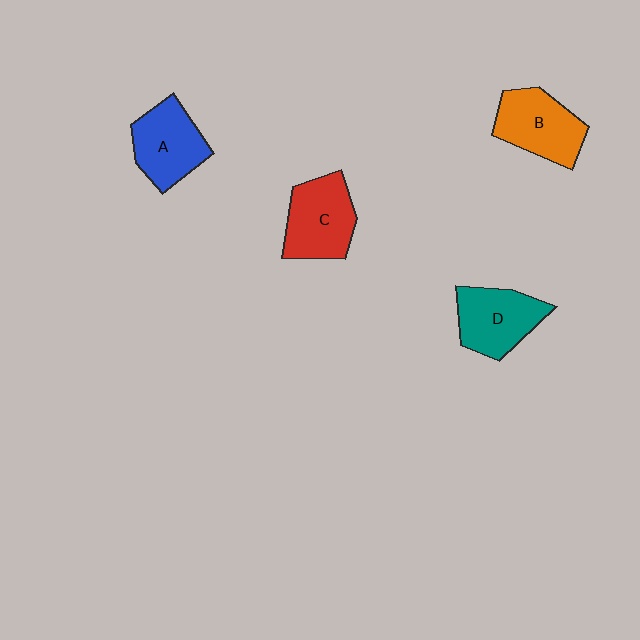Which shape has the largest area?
Shape C (red).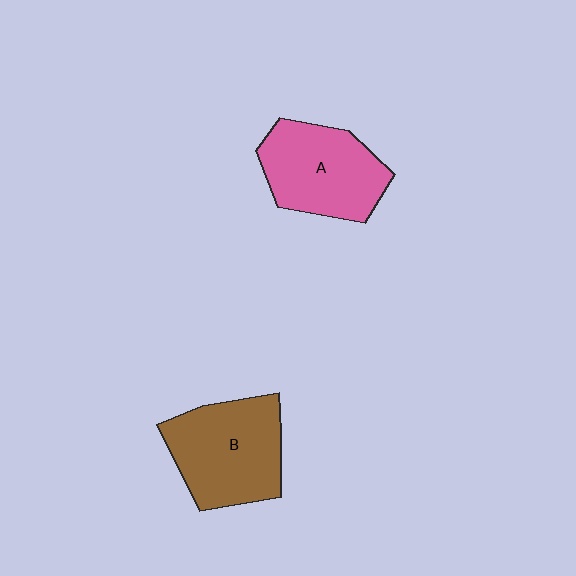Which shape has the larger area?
Shape B (brown).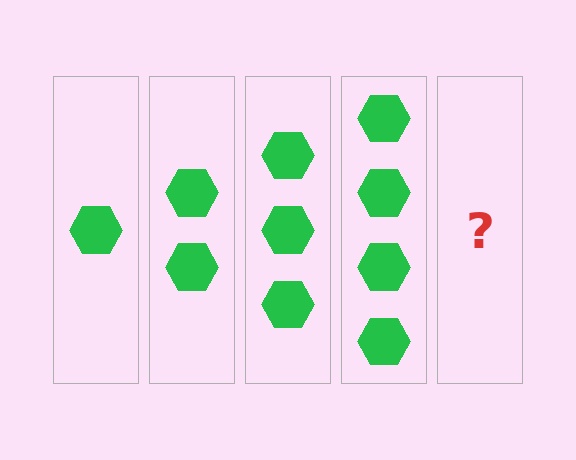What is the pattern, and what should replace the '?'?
The pattern is that each step adds one more hexagon. The '?' should be 5 hexagons.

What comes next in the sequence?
The next element should be 5 hexagons.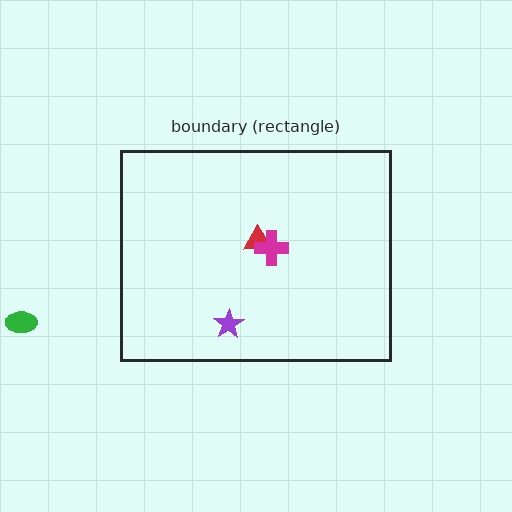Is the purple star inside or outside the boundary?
Inside.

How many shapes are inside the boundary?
3 inside, 1 outside.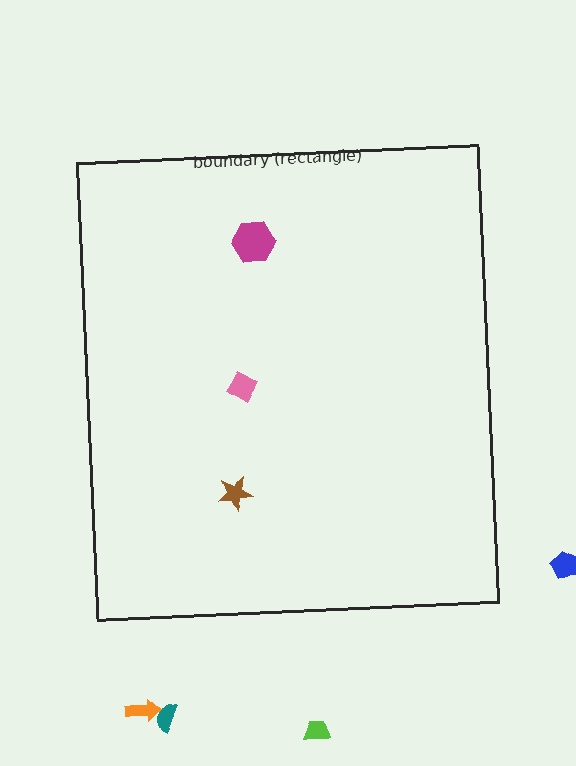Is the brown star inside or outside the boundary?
Inside.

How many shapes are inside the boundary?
3 inside, 4 outside.